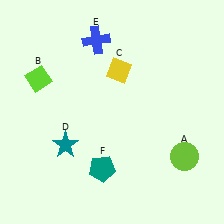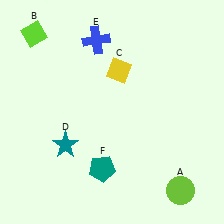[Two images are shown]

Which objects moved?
The objects that moved are: the lime circle (A), the lime diamond (B).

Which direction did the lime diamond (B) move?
The lime diamond (B) moved up.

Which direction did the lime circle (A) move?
The lime circle (A) moved down.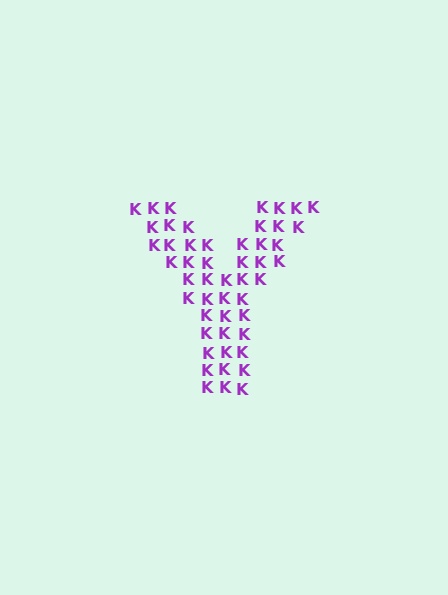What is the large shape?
The large shape is the letter Y.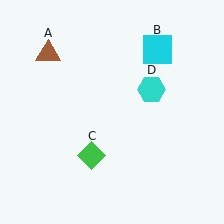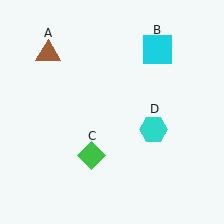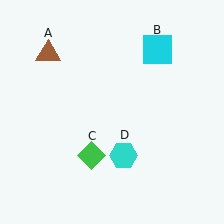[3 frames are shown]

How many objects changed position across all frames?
1 object changed position: cyan hexagon (object D).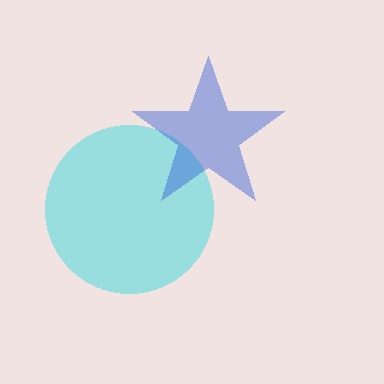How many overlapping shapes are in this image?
There are 2 overlapping shapes in the image.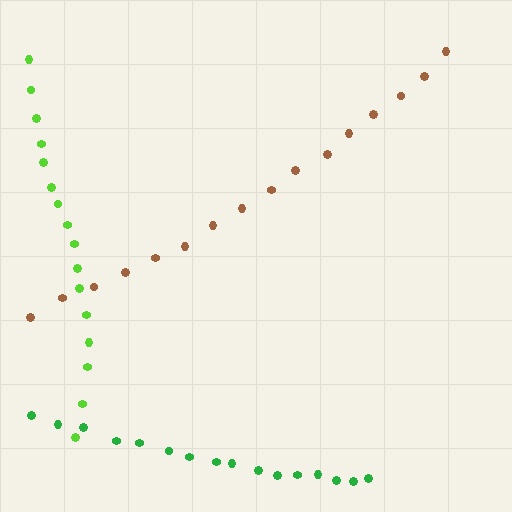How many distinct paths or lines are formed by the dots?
There are 3 distinct paths.